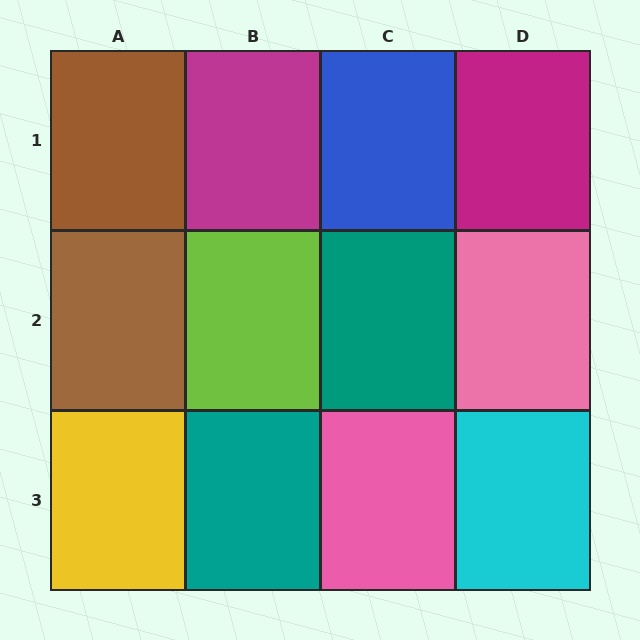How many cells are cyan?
1 cell is cyan.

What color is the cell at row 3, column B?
Teal.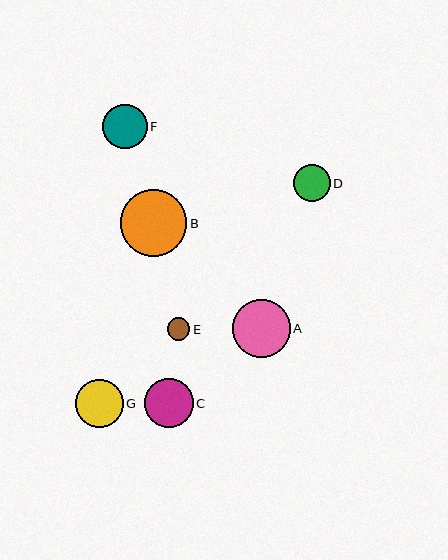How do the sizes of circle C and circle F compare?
Circle C and circle F are approximately the same size.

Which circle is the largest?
Circle B is the largest with a size of approximately 66 pixels.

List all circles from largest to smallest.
From largest to smallest: B, A, C, G, F, D, E.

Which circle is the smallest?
Circle E is the smallest with a size of approximately 23 pixels.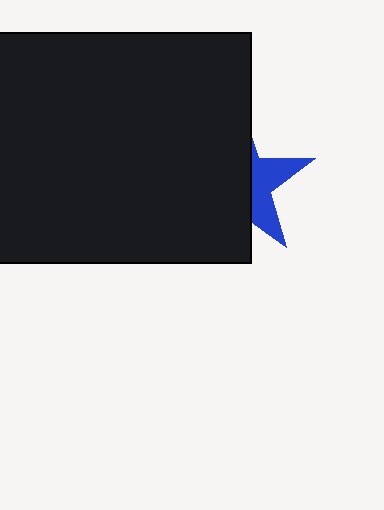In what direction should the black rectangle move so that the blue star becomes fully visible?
The black rectangle should move left. That is the shortest direction to clear the overlap and leave the blue star fully visible.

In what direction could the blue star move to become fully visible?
The blue star could move right. That would shift it out from behind the black rectangle entirely.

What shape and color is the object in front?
The object in front is a black rectangle.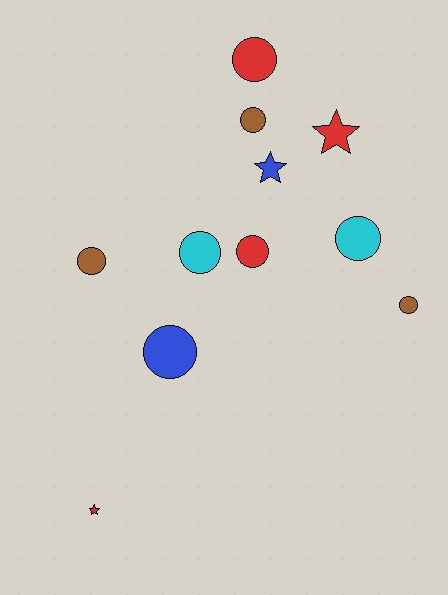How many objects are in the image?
There are 11 objects.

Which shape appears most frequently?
Circle, with 8 objects.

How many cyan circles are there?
There are 2 cyan circles.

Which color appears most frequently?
Red, with 4 objects.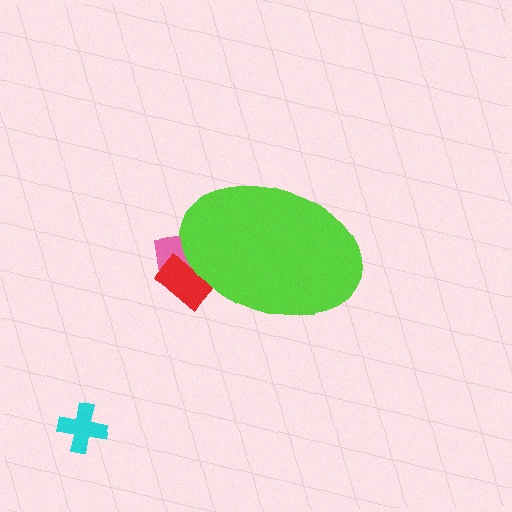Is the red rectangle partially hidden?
Yes, the red rectangle is partially hidden behind the lime ellipse.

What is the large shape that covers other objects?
A lime ellipse.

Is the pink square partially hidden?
Yes, the pink square is partially hidden behind the lime ellipse.